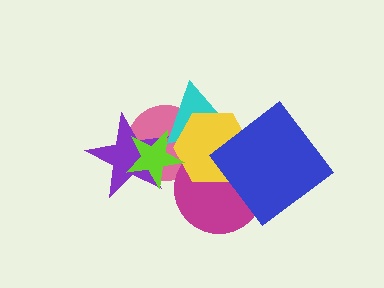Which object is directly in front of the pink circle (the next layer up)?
The purple star is directly in front of the pink circle.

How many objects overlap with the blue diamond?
2 objects overlap with the blue diamond.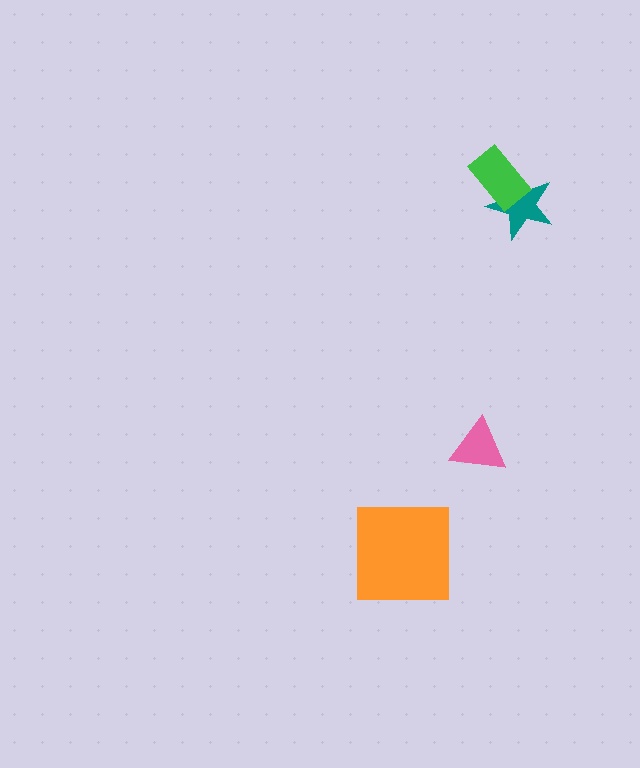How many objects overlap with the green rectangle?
1 object overlaps with the green rectangle.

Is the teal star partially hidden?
Yes, it is partially covered by another shape.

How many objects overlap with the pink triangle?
0 objects overlap with the pink triangle.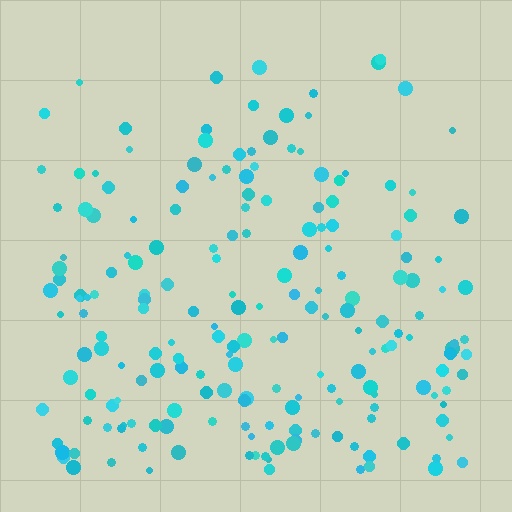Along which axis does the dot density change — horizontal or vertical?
Vertical.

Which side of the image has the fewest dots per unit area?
The top.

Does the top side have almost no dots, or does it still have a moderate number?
Still a moderate number, just noticeably fewer than the bottom.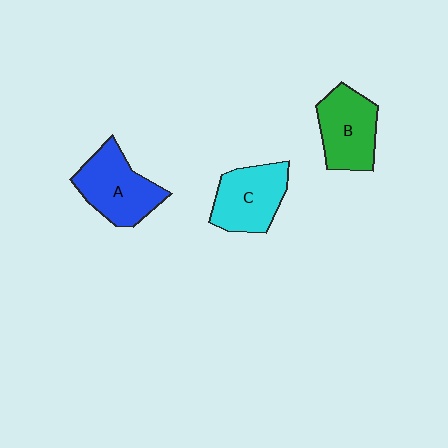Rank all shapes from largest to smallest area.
From largest to smallest: A (blue), B (green), C (cyan).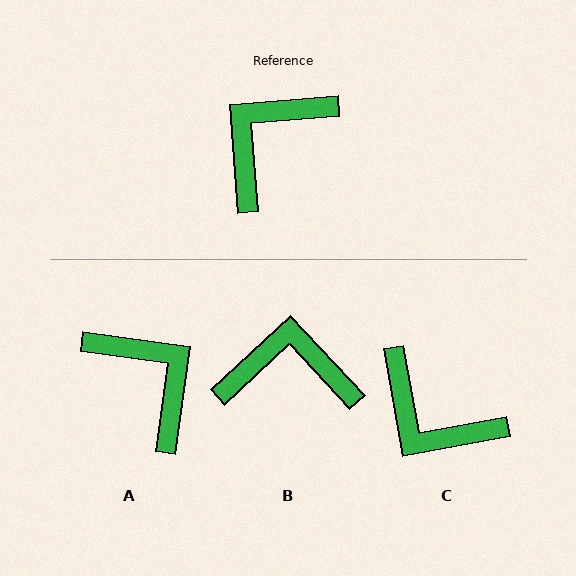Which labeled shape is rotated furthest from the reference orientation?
A, about 103 degrees away.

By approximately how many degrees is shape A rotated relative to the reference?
Approximately 103 degrees clockwise.